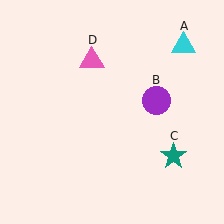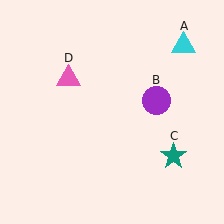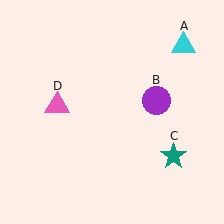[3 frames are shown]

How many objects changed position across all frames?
1 object changed position: pink triangle (object D).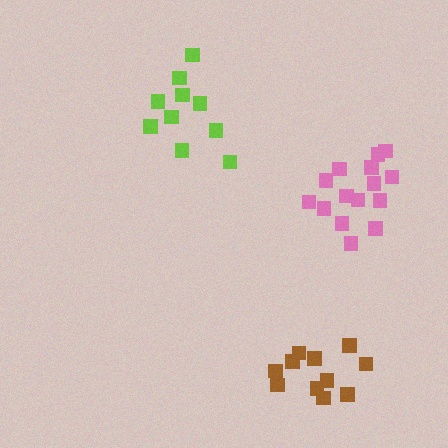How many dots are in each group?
Group 1: 15 dots, Group 2: 10 dots, Group 3: 11 dots (36 total).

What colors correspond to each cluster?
The clusters are colored: pink, lime, brown.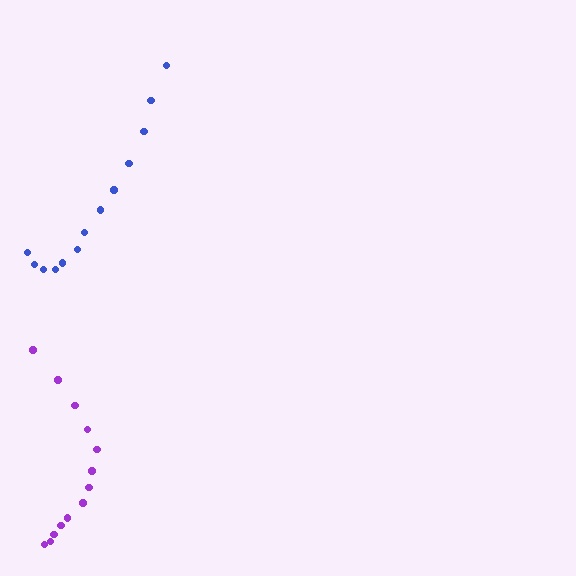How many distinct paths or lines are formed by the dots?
There are 2 distinct paths.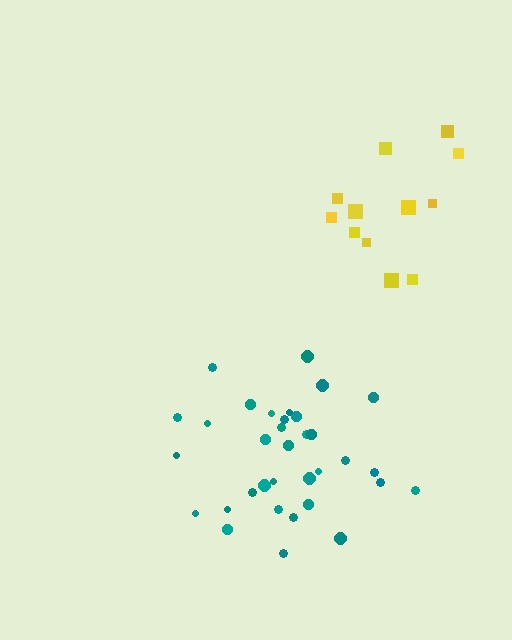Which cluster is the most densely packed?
Teal.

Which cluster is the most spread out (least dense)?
Yellow.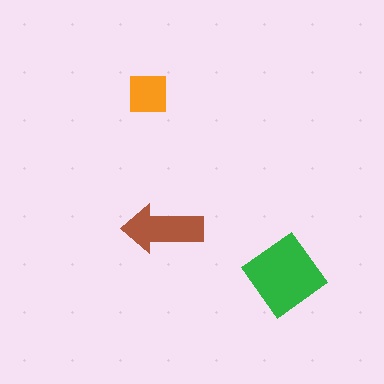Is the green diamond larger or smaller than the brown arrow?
Larger.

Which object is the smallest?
The orange square.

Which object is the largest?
The green diamond.